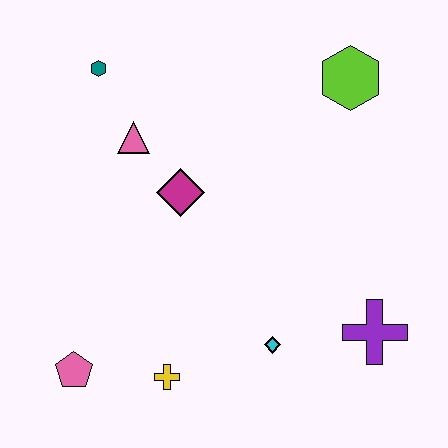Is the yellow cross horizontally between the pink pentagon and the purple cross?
Yes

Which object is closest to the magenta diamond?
The pink triangle is closest to the magenta diamond.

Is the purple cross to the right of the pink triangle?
Yes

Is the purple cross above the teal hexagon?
No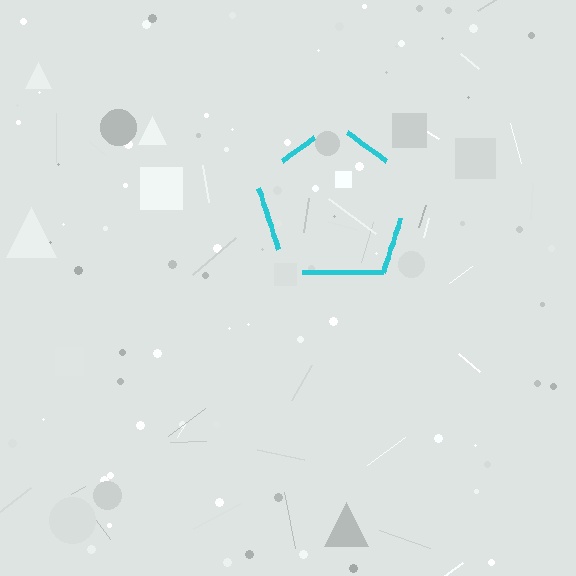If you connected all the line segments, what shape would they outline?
They would outline a pentagon.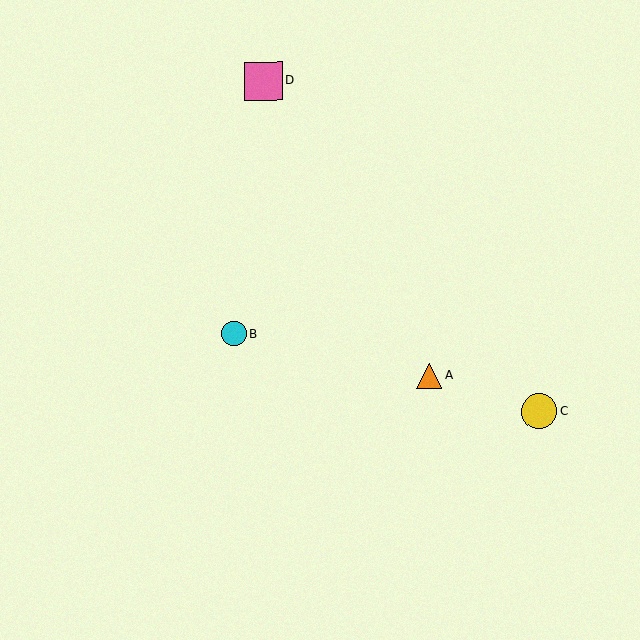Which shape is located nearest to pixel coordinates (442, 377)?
The orange triangle (labeled A) at (429, 375) is nearest to that location.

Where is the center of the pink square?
The center of the pink square is at (263, 81).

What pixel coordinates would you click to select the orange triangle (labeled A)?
Click at (429, 375) to select the orange triangle A.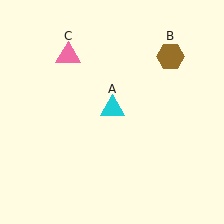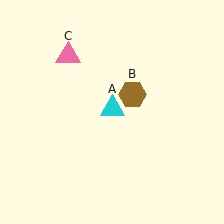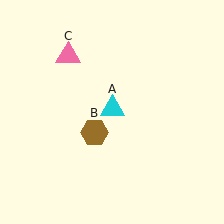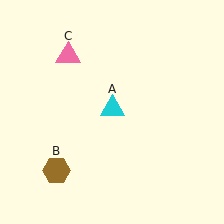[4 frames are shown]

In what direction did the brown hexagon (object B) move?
The brown hexagon (object B) moved down and to the left.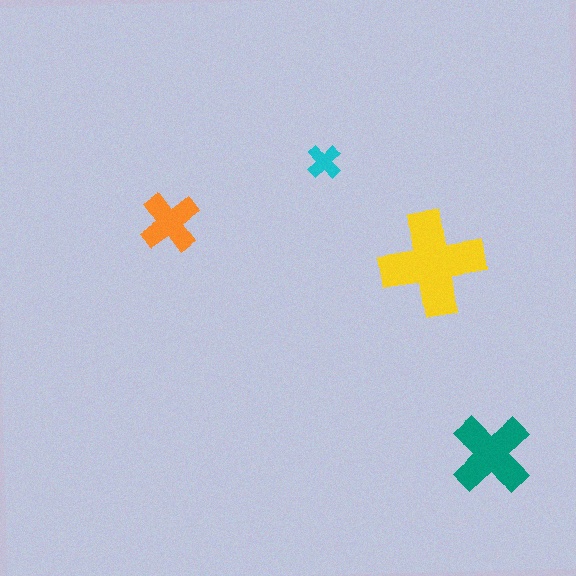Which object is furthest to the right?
The teal cross is rightmost.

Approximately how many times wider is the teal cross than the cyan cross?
About 2.5 times wider.